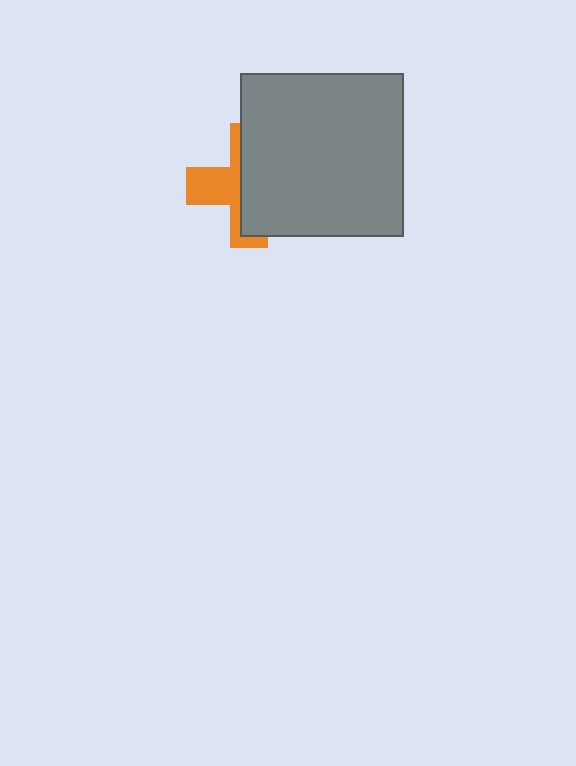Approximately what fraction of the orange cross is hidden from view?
Roughly 60% of the orange cross is hidden behind the gray square.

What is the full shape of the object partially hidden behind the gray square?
The partially hidden object is an orange cross.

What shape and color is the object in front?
The object in front is a gray square.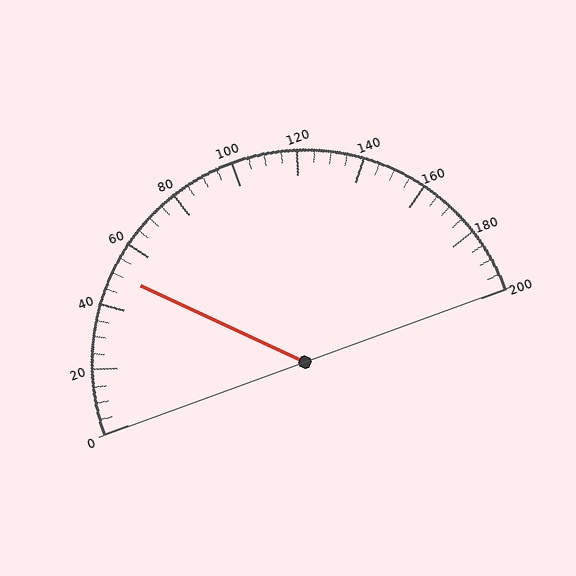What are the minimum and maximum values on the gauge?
The gauge ranges from 0 to 200.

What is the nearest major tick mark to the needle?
The nearest major tick mark is 40.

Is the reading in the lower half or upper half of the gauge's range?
The reading is in the lower half of the range (0 to 200).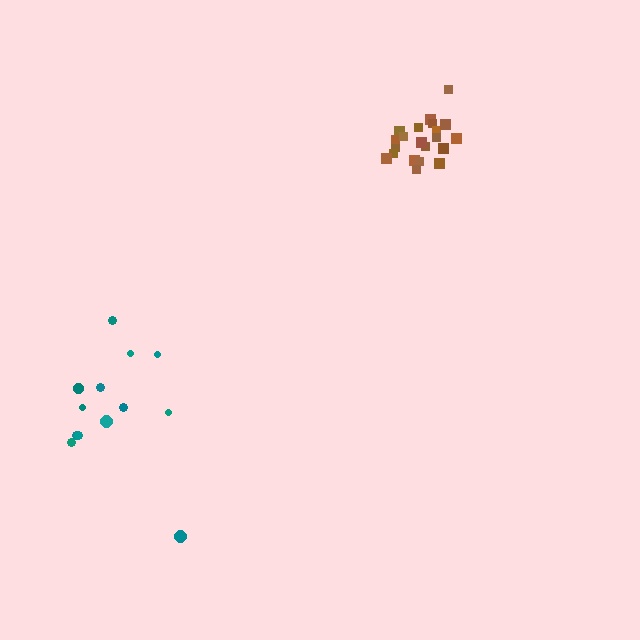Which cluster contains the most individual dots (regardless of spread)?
Brown (21).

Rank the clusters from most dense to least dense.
brown, teal.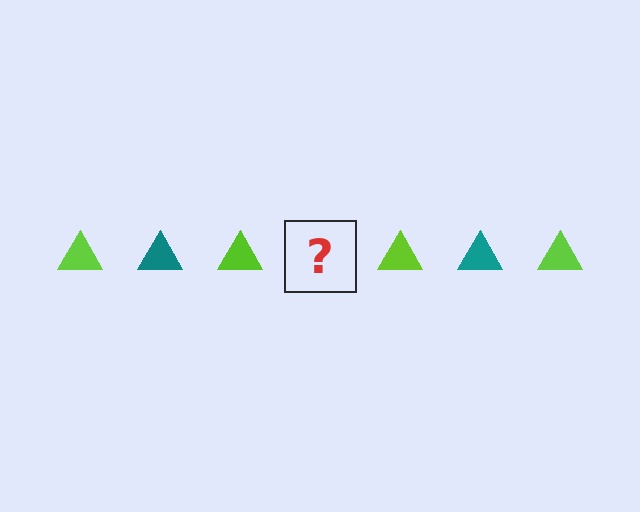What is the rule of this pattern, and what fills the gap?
The rule is that the pattern cycles through lime, teal triangles. The gap should be filled with a teal triangle.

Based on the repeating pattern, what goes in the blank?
The blank should be a teal triangle.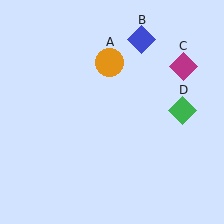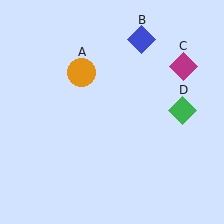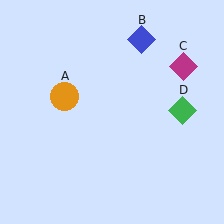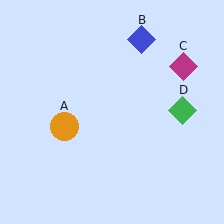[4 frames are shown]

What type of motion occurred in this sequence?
The orange circle (object A) rotated counterclockwise around the center of the scene.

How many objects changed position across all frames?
1 object changed position: orange circle (object A).